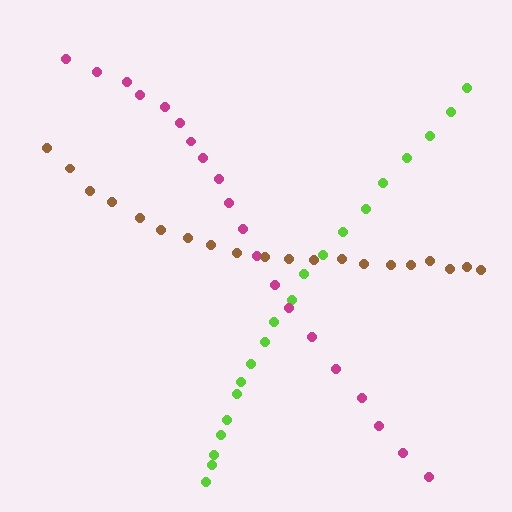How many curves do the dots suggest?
There are 3 distinct paths.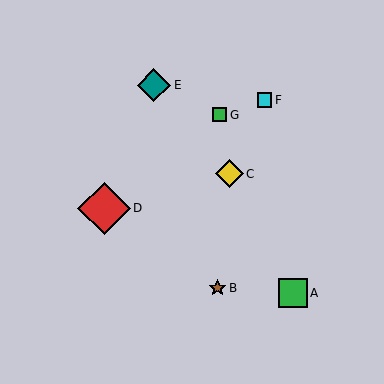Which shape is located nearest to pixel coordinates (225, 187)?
The yellow diamond (labeled C) at (229, 174) is nearest to that location.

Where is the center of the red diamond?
The center of the red diamond is at (104, 208).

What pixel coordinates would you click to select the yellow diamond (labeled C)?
Click at (229, 174) to select the yellow diamond C.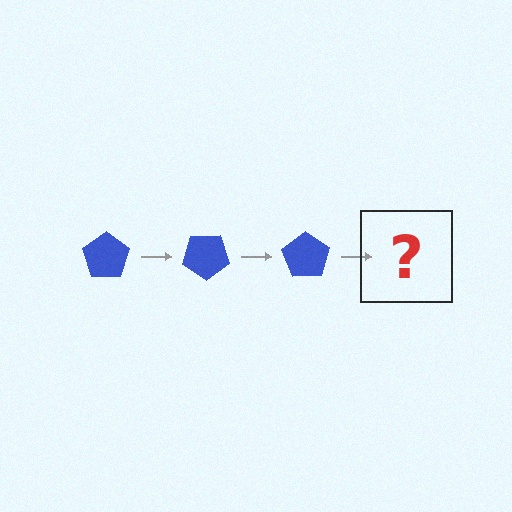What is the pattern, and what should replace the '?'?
The pattern is that the pentagon rotates 35 degrees each step. The '?' should be a blue pentagon rotated 105 degrees.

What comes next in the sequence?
The next element should be a blue pentagon rotated 105 degrees.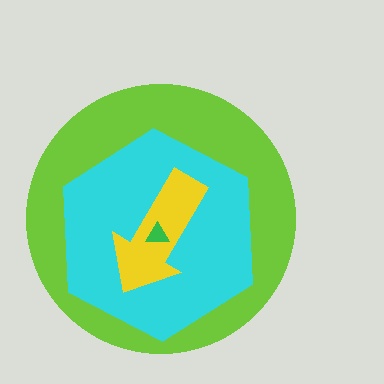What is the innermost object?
The green triangle.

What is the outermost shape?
The lime circle.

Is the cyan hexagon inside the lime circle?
Yes.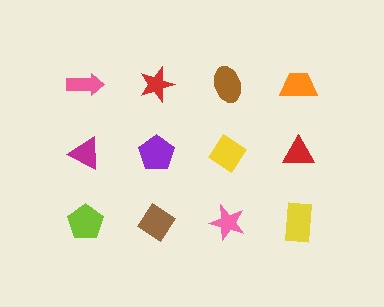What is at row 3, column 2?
A brown diamond.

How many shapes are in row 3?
4 shapes.